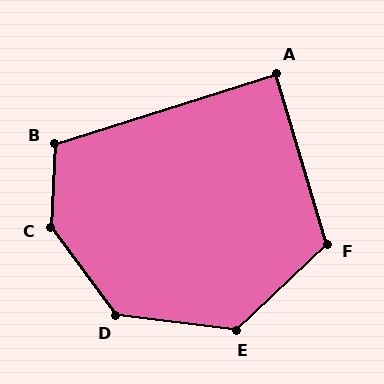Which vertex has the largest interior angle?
C, at approximately 141 degrees.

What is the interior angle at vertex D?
Approximately 133 degrees (obtuse).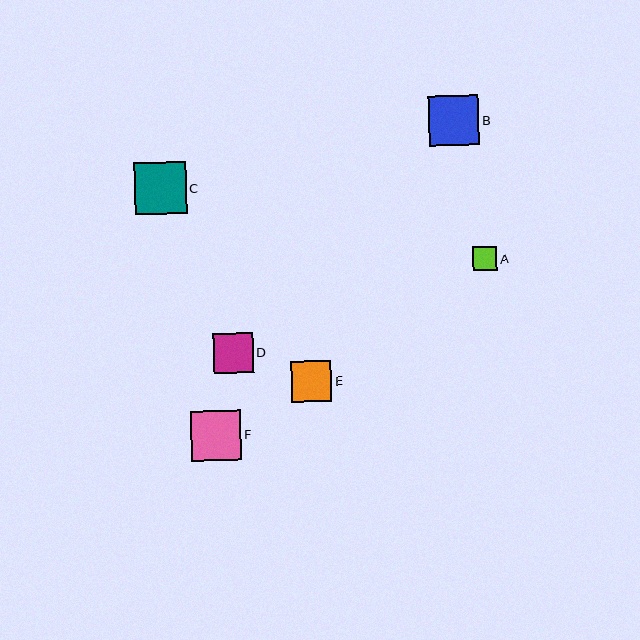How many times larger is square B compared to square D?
Square B is approximately 1.3 times the size of square D.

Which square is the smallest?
Square A is the smallest with a size of approximately 24 pixels.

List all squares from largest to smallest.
From largest to smallest: C, F, B, E, D, A.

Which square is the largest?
Square C is the largest with a size of approximately 52 pixels.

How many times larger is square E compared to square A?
Square E is approximately 1.7 times the size of square A.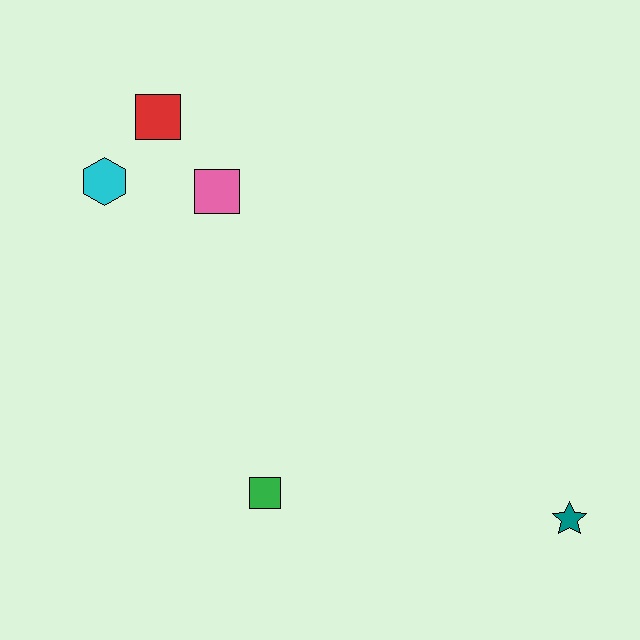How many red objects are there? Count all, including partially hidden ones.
There is 1 red object.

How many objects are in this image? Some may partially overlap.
There are 5 objects.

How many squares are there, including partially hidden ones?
There are 3 squares.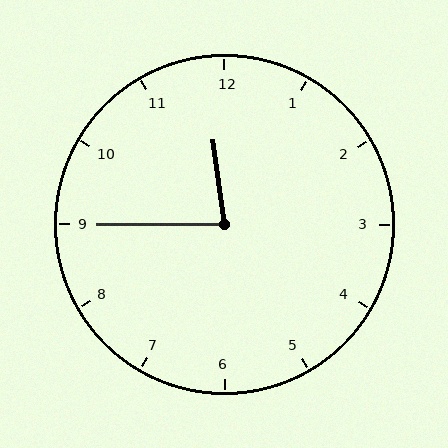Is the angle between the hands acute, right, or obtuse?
It is acute.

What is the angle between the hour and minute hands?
Approximately 82 degrees.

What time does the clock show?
11:45.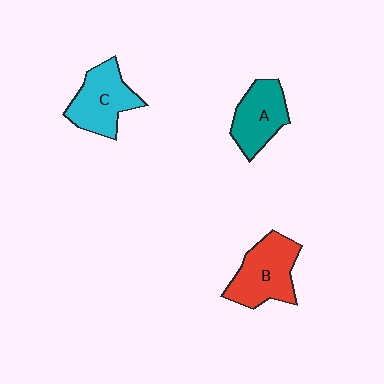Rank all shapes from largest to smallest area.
From largest to smallest: B (red), C (cyan), A (teal).